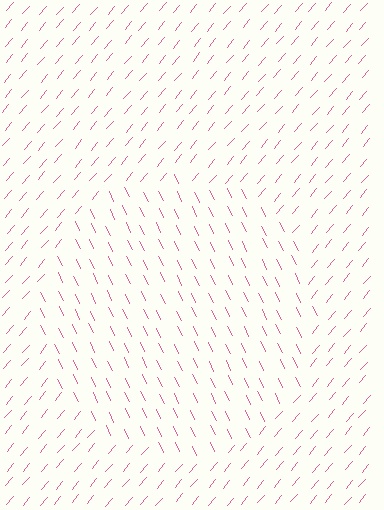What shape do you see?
I see a circle.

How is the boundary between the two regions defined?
The boundary is defined purely by a change in line orientation (approximately 66 degrees difference). All lines are the same color and thickness.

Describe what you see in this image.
The image is filled with small pink line segments. A circle region in the image has lines oriented differently from the surrounding lines, creating a visible texture boundary.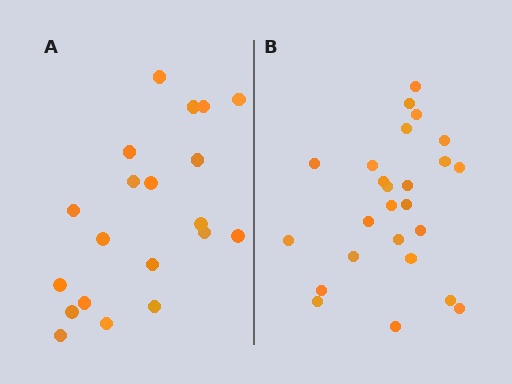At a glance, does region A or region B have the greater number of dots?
Region B (the right region) has more dots.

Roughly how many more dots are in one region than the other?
Region B has about 5 more dots than region A.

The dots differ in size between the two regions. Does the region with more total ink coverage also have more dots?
No. Region A has more total ink coverage because its dots are larger, but region B actually contains more individual dots. Total area can be misleading — the number of items is what matters here.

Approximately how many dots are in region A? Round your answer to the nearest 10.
About 20 dots.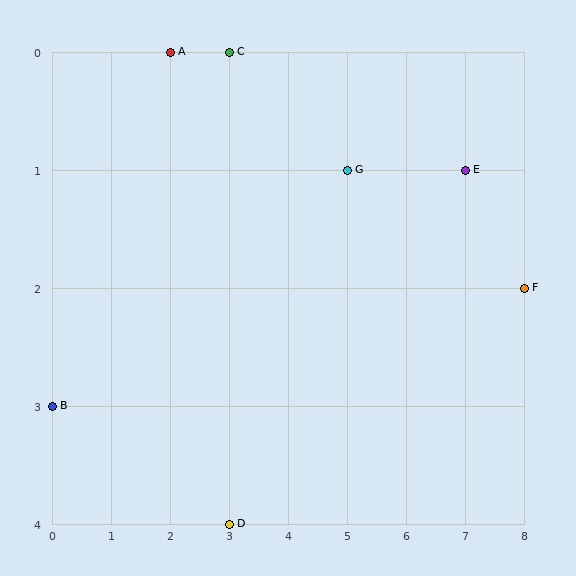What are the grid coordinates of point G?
Point G is at grid coordinates (5, 1).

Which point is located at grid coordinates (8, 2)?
Point F is at (8, 2).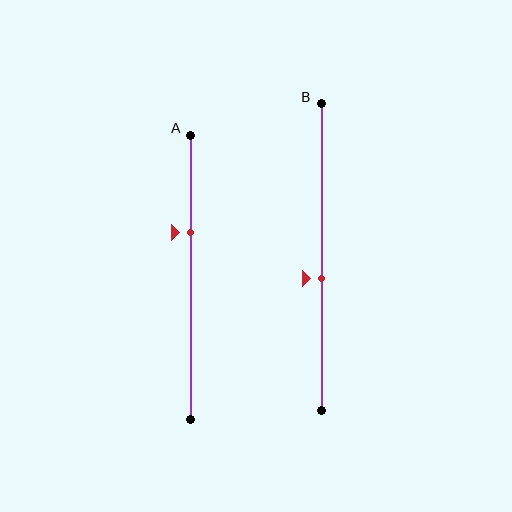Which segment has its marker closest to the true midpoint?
Segment B has its marker closest to the true midpoint.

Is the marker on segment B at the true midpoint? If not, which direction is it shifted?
No, the marker on segment B is shifted downward by about 7% of the segment length.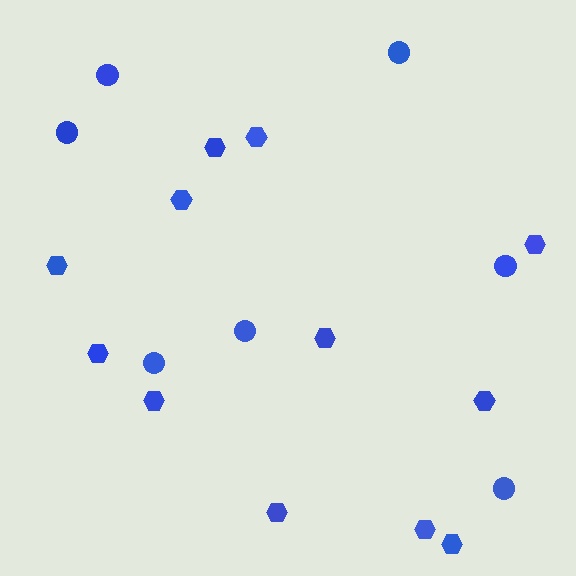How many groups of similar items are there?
There are 2 groups: one group of hexagons (12) and one group of circles (7).